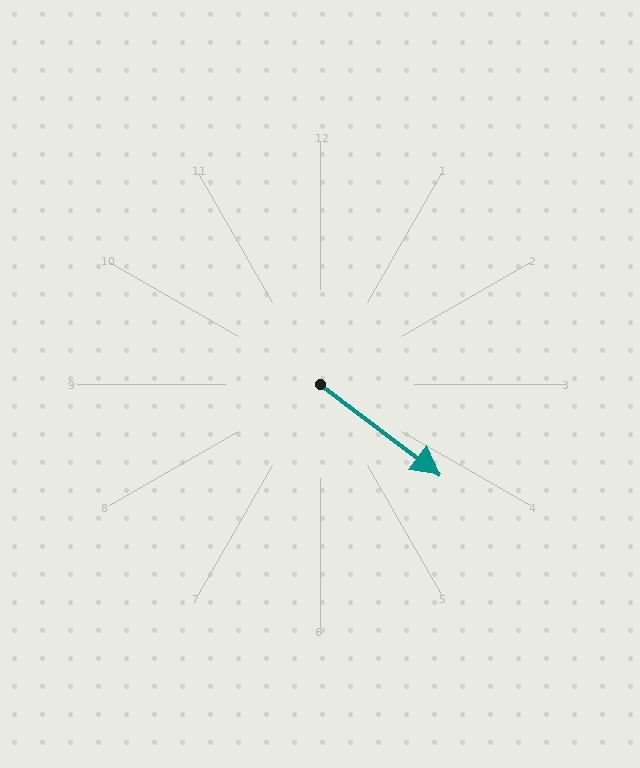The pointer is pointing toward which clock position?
Roughly 4 o'clock.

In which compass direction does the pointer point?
Southeast.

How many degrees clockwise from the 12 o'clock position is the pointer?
Approximately 127 degrees.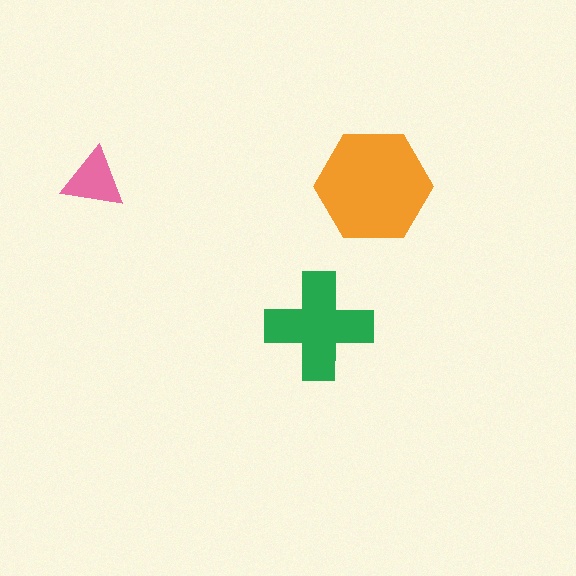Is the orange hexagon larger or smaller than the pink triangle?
Larger.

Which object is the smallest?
The pink triangle.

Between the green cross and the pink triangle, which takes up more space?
The green cross.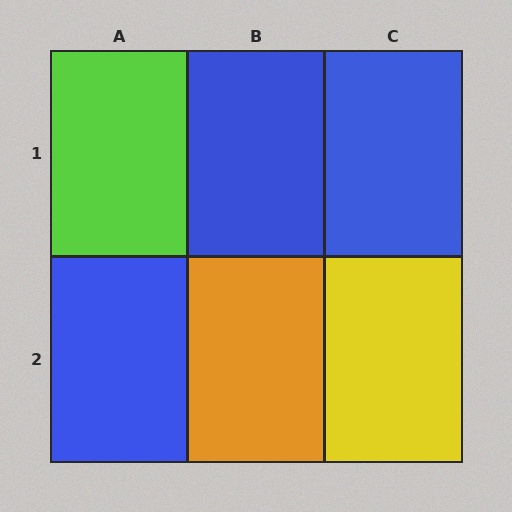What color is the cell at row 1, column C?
Blue.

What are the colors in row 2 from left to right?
Blue, orange, yellow.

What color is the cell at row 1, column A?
Lime.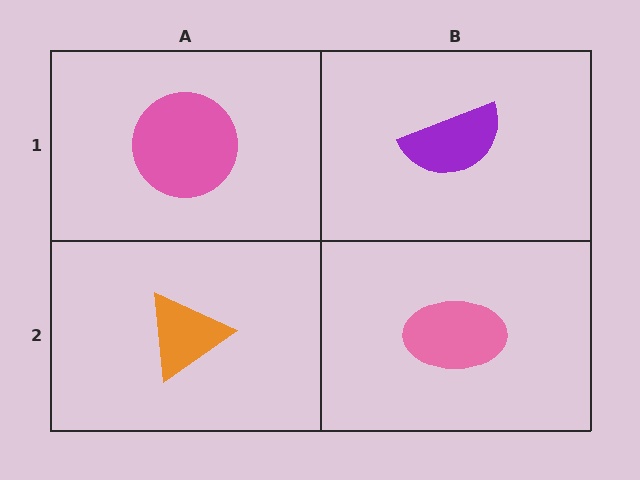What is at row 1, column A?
A pink circle.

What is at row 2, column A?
An orange triangle.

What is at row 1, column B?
A purple semicircle.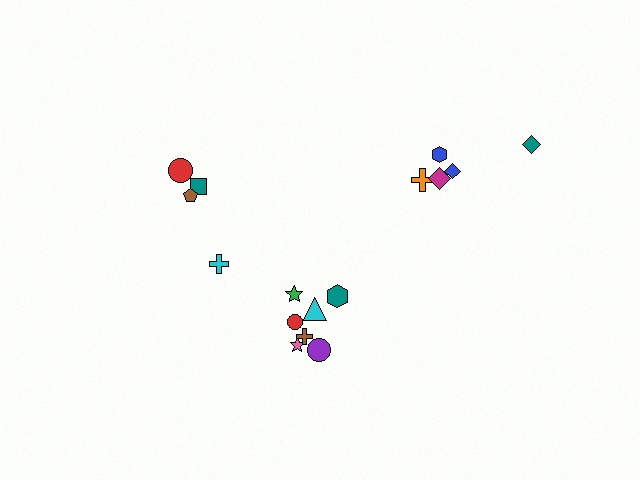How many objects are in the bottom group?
There are 8 objects.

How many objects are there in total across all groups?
There are 16 objects.